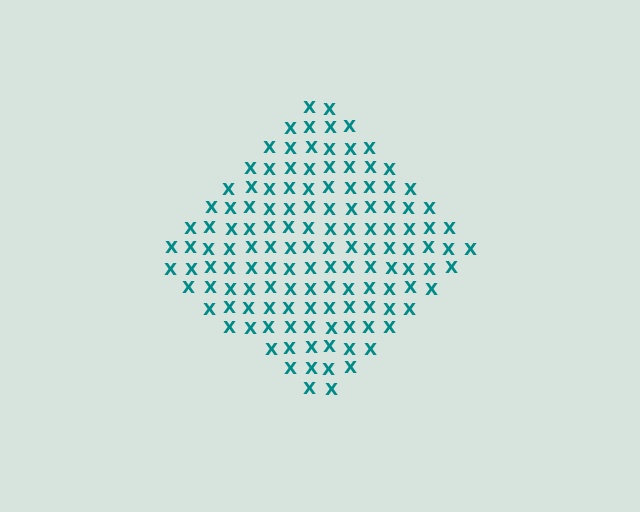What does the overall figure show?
The overall figure shows a diamond.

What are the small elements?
The small elements are letter X's.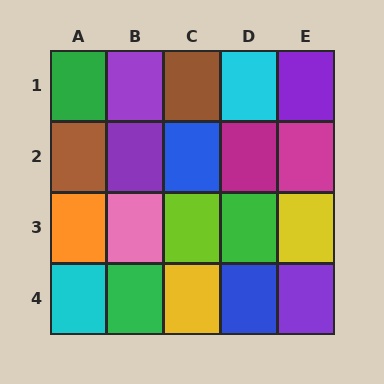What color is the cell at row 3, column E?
Yellow.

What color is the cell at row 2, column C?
Blue.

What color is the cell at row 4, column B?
Green.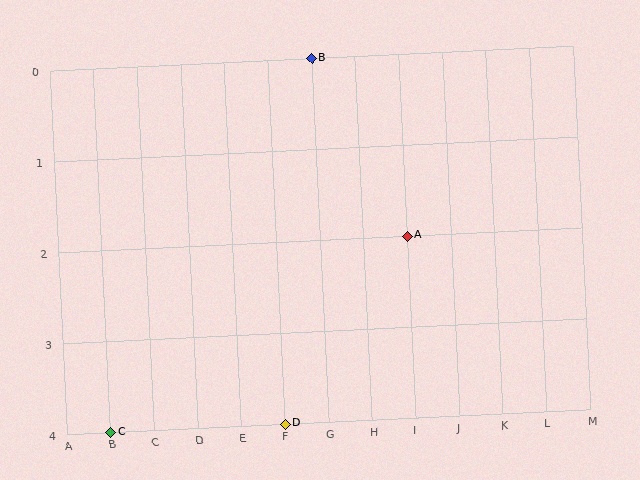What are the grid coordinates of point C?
Point C is at grid coordinates (B, 4).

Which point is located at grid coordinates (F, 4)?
Point D is at (F, 4).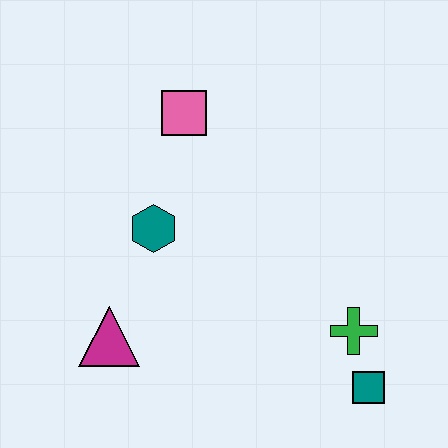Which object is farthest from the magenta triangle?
The teal square is farthest from the magenta triangle.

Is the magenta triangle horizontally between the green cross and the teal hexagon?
No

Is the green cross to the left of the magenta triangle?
No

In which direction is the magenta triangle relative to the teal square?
The magenta triangle is to the left of the teal square.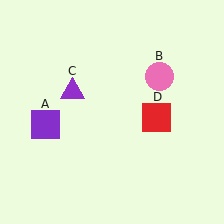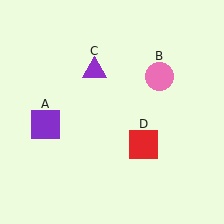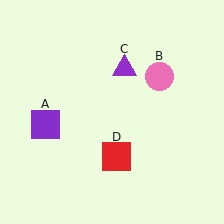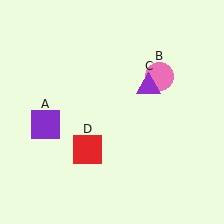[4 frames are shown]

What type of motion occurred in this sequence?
The purple triangle (object C), red square (object D) rotated clockwise around the center of the scene.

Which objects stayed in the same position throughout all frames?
Purple square (object A) and pink circle (object B) remained stationary.